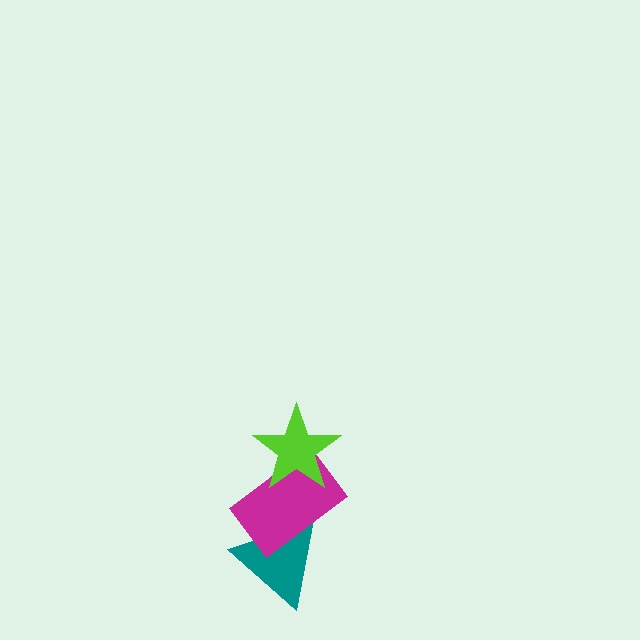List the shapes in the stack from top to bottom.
From top to bottom: the lime star, the magenta rectangle, the teal triangle.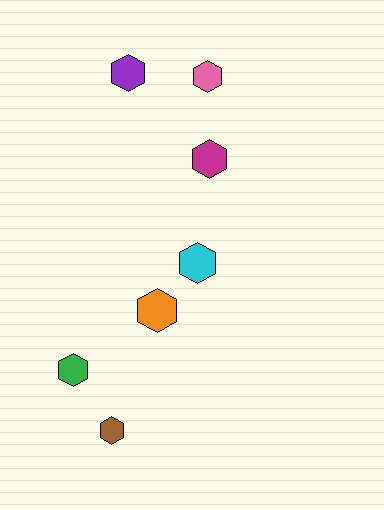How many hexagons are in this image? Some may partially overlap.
There are 7 hexagons.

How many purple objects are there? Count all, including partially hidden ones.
There is 1 purple object.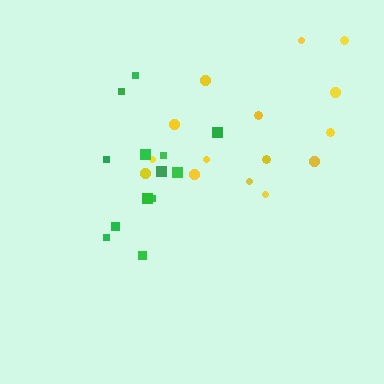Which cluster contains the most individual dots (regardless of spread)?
Yellow (15).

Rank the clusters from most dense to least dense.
green, yellow.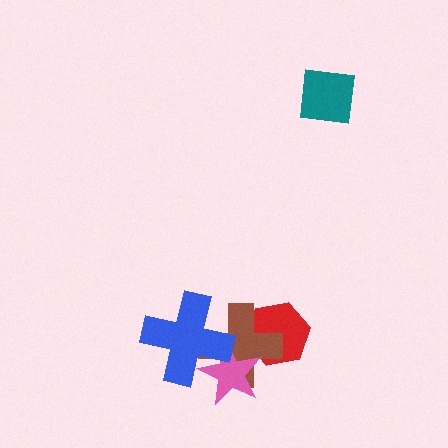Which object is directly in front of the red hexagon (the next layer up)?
The brown cross is directly in front of the red hexagon.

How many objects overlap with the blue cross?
2 objects overlap with the blue cross.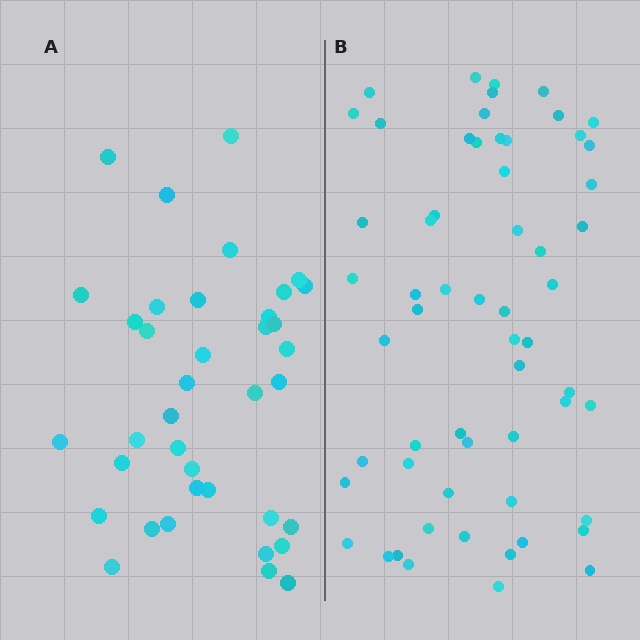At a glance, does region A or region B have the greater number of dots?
Region B (the right region) has more dots.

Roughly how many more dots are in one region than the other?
Region B has approximately 20 more dots than region A.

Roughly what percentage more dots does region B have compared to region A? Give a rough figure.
About 55% more.